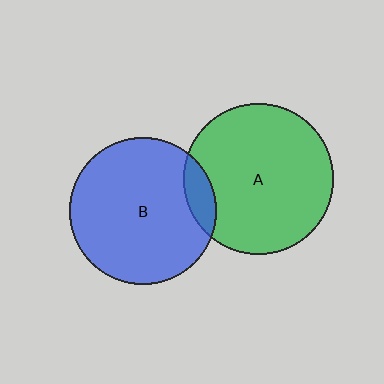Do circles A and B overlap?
Yes.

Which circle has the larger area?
Circle A (green).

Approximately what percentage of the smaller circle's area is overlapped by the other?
Approximately 10%.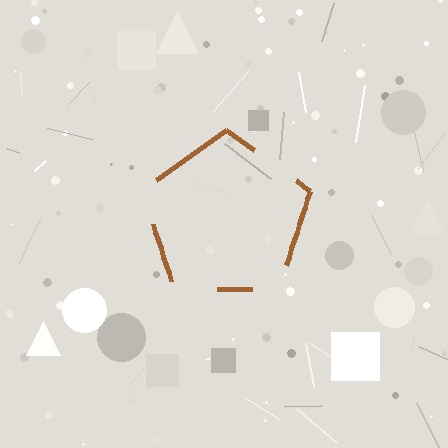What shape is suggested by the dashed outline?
The dashed outline suggests a pentagon.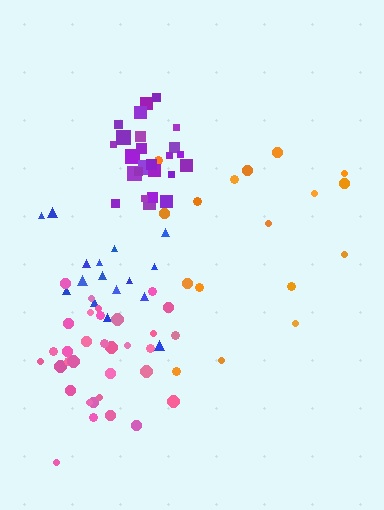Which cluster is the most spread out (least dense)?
Orange.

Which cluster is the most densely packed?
Purple.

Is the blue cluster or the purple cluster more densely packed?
Purple.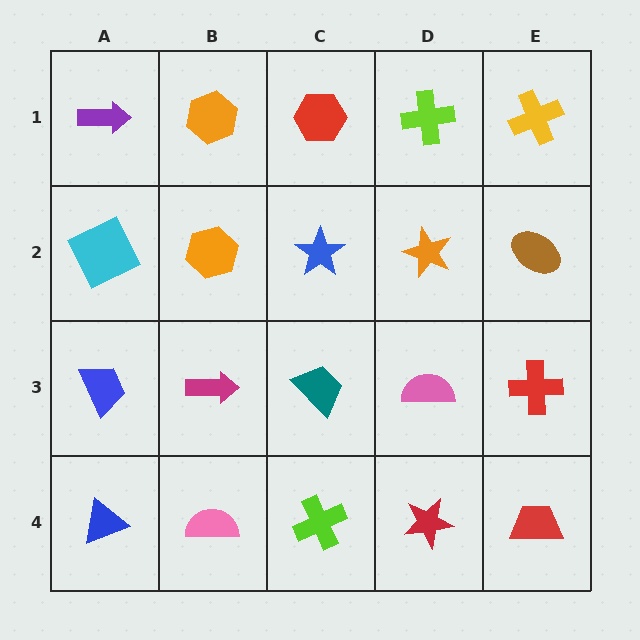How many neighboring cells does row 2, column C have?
4.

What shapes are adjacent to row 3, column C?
A blue star (row 2, column C), a lime cross (row 4, column C), a magenta arrow (row 3, column B), a pink semicircle (row 3, column D).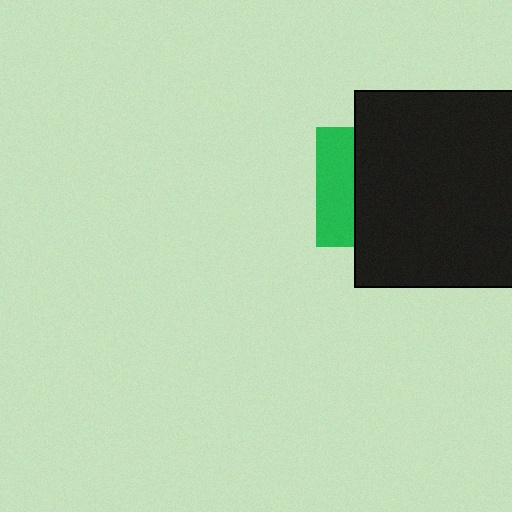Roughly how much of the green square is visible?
A small part of it is visible (roughly 32%).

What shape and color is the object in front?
The object in front is a black square.